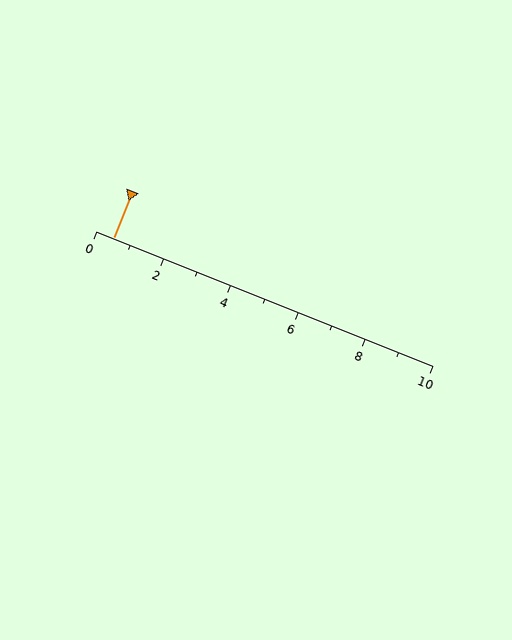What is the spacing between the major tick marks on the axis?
The major ticks are spaced 2 apart.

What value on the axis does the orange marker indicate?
The marker indicates approximately 0.5.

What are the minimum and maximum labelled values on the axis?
The axis runs from 0 to 10.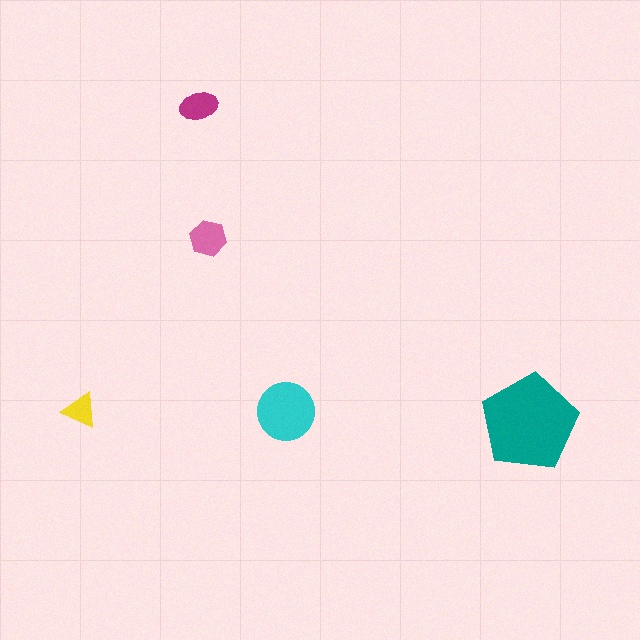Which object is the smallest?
The yellow triangle.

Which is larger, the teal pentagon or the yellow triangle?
The teal pentagon.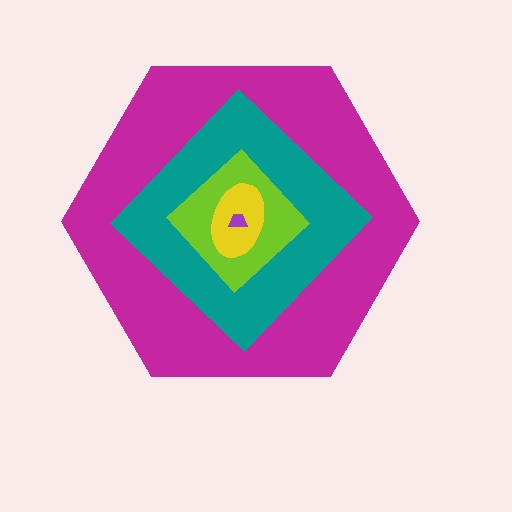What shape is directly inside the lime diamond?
The yellow ellipse.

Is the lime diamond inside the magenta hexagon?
Yes.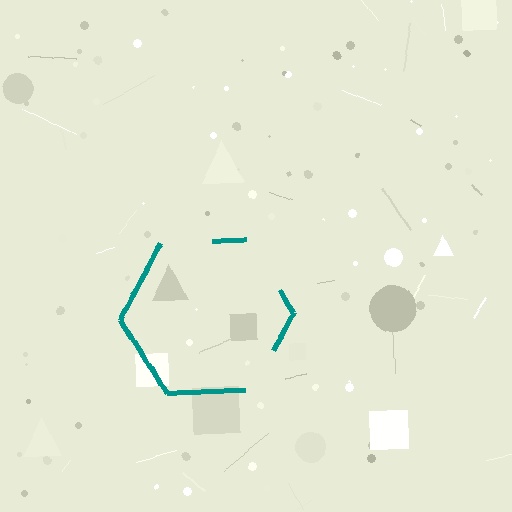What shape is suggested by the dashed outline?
The dashed outline suggests a hexagon.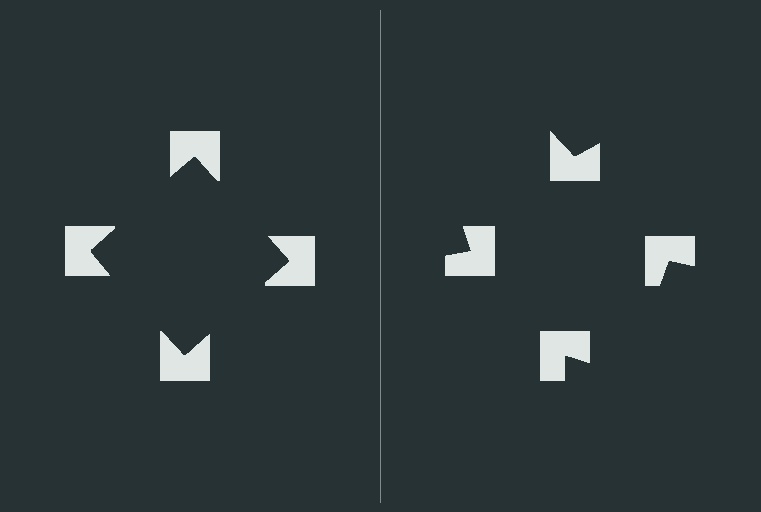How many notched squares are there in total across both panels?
8 — 4 on each side.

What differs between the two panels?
The notched squares are positioned identically on both sides; only the wedge orientations differ. On the left they align to a square; on the right they are misaligned.